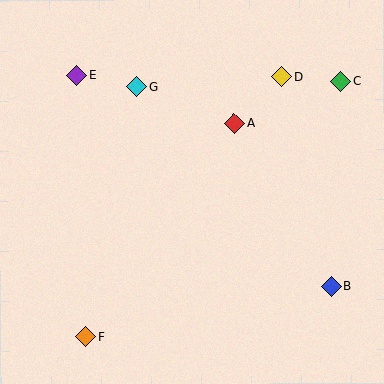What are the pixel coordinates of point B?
Point B is at (331, 286).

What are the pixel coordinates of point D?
Point D is at (282, 77).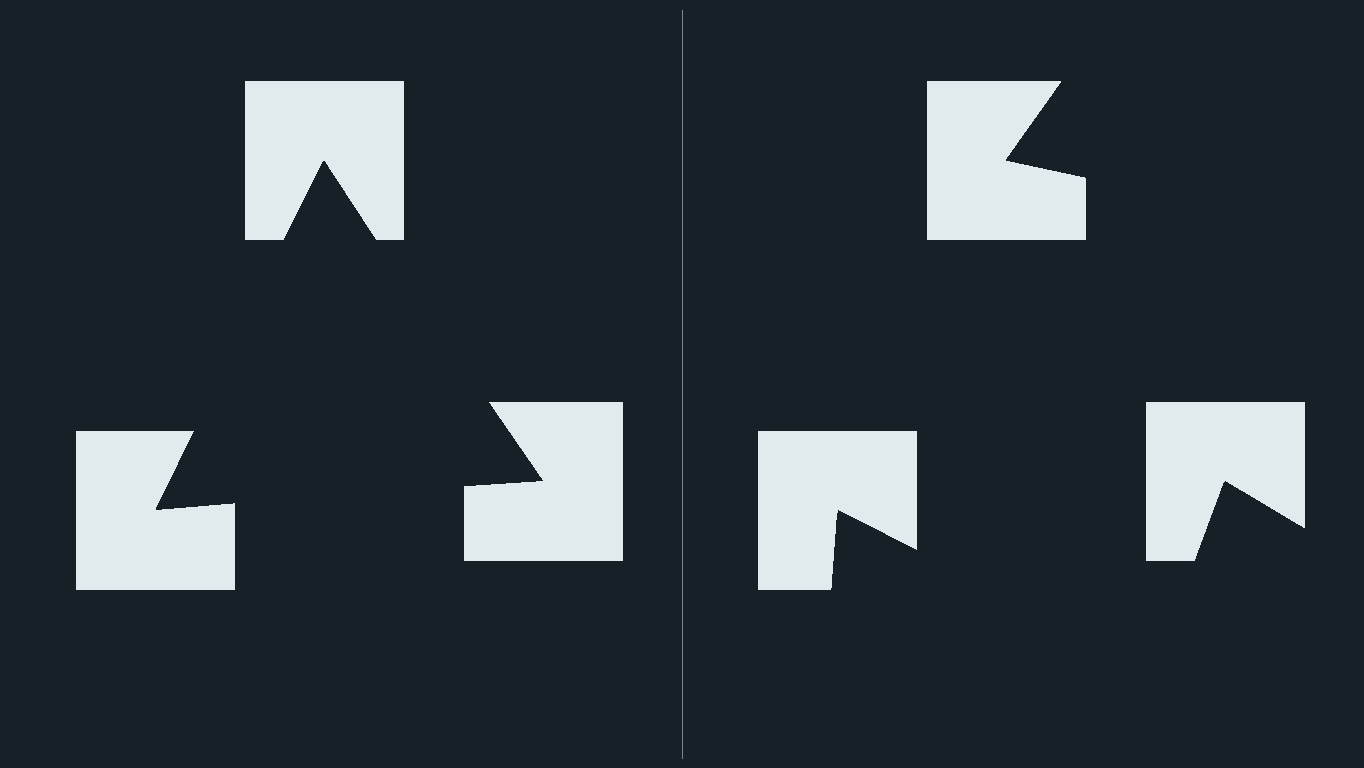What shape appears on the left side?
An illusory triangle.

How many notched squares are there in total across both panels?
6 — 3 on each side.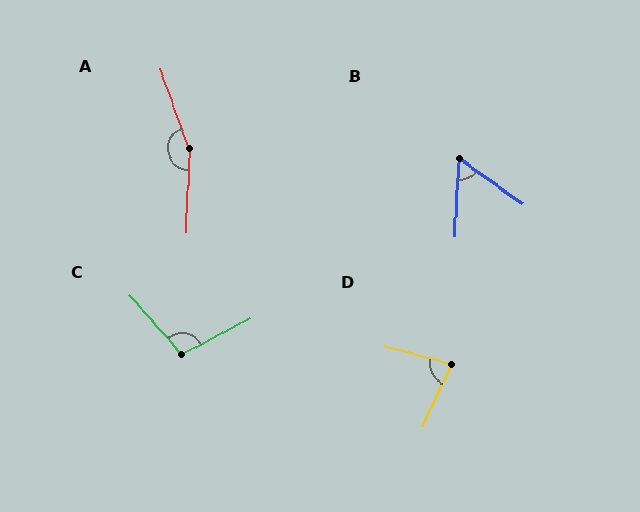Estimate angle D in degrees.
Approximately 81 degrees.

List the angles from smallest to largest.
B (57°), D (81°), C (104°), A (158°).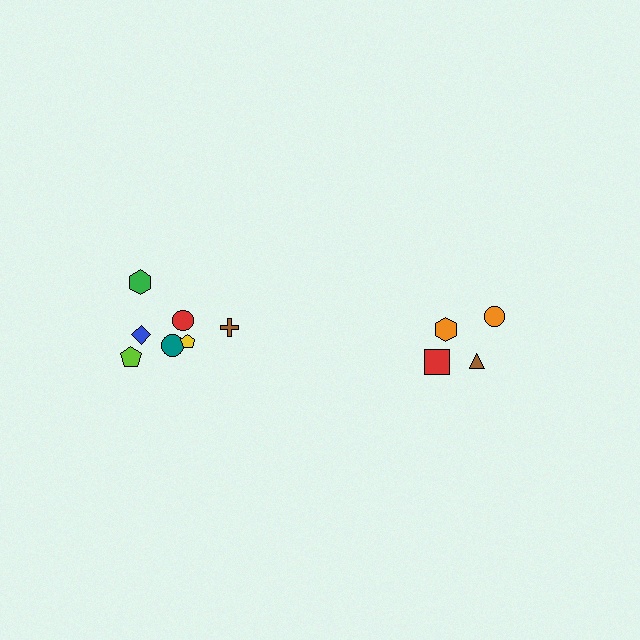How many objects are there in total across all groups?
There are 12 objects.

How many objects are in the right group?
There are 5 objects.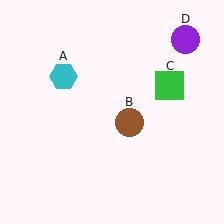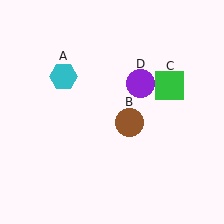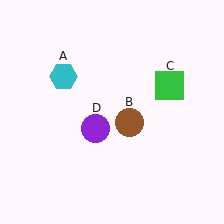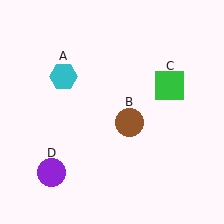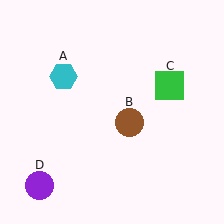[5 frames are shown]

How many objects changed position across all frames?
1 object changed position: purple circle (object D).